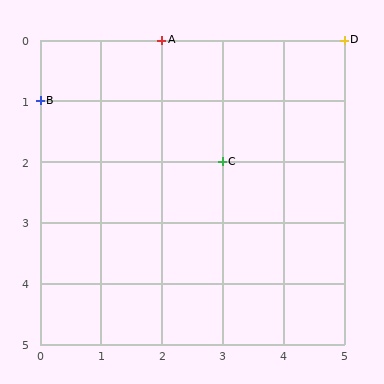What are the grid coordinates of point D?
Point D is at grid coordinates (5, 0).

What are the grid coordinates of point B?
Point B is at grid coordinates (0, 1).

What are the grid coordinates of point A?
Point A is at grid coordinates (2, 0).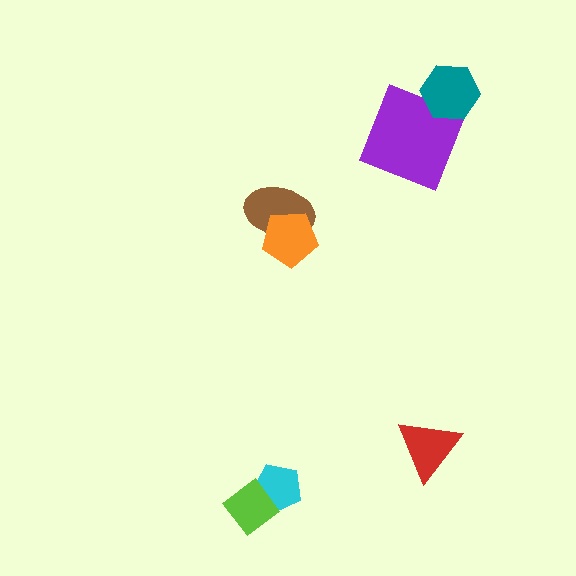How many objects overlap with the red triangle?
0 objects overlap with the red triangle.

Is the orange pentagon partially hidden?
No, no other shape covers it.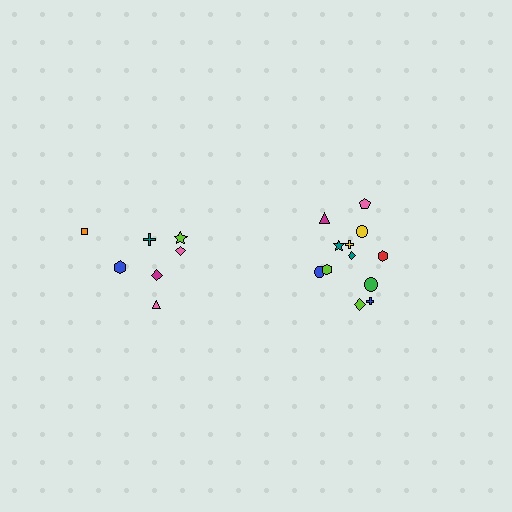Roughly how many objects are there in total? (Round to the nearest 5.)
Roughly 20 objects in total.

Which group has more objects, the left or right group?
The right group.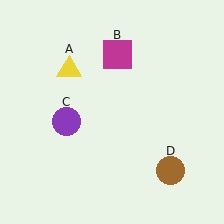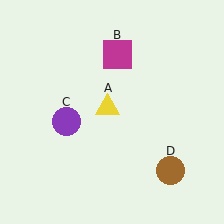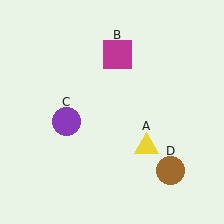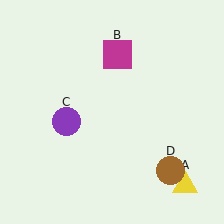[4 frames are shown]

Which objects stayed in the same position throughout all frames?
Magenta square (object B) and purple circle (object C) and brown circle (object D) remained stationary.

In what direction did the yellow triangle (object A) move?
The yellow triangle (object A) moved down and to the right.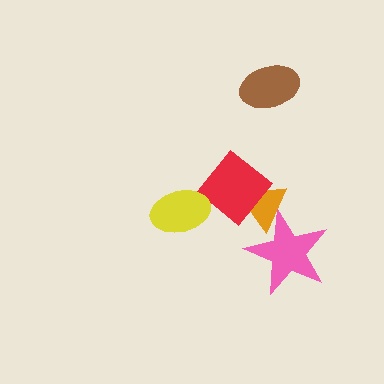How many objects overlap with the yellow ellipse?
1 object overlaps with the yellow ellipse.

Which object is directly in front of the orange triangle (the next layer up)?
The red diamond is directly in front of the orange triangle.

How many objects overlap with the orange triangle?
2 objects overlap with the orange triangle.